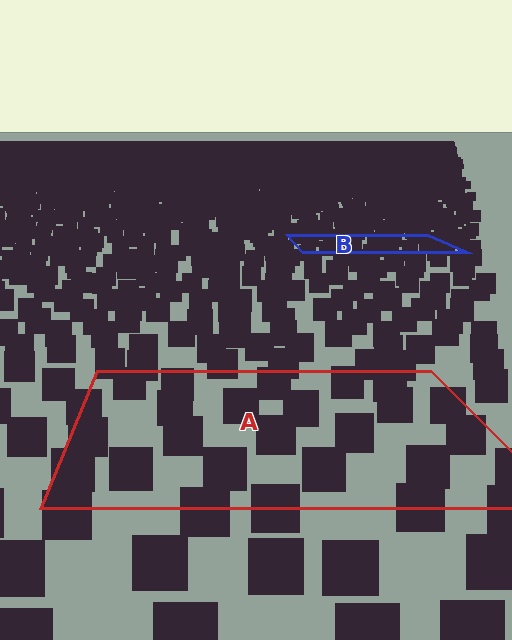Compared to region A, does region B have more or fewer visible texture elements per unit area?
Region B has more texture elements per unit area — they are packed more densely because it is farther away.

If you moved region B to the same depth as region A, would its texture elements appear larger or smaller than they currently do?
They would appear larger. At a closer depth, the same texture elements are projected at a bigger on-screen size.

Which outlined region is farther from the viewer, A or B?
Region B is farther from the viewer — the texture elements inside it appear smaller and more densely packed.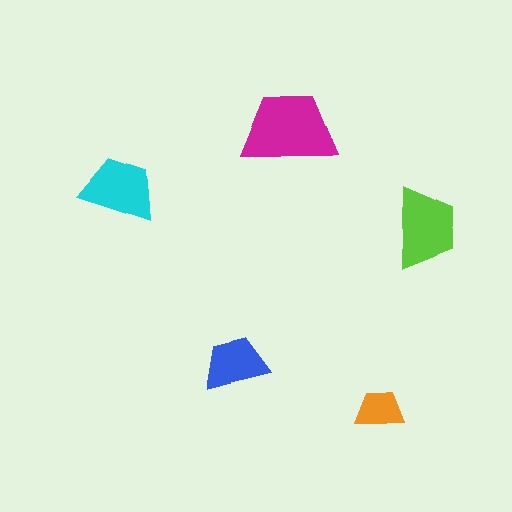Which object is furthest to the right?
The lime trapezoid is rightmost.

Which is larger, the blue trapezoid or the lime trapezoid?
The lime one.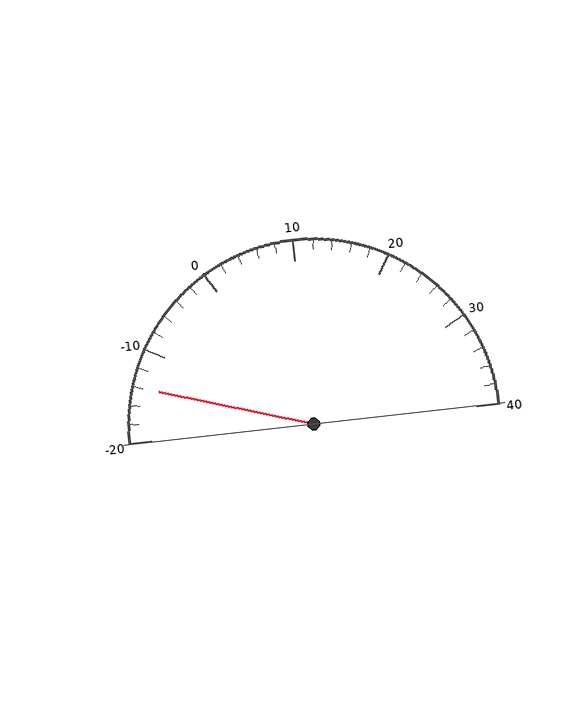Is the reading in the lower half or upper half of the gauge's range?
The reading is in the lower half of the range (-20 to 40).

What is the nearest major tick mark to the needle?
The nearest major tick mark is -10.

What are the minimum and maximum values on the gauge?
The gauge ranges from -20 to 40.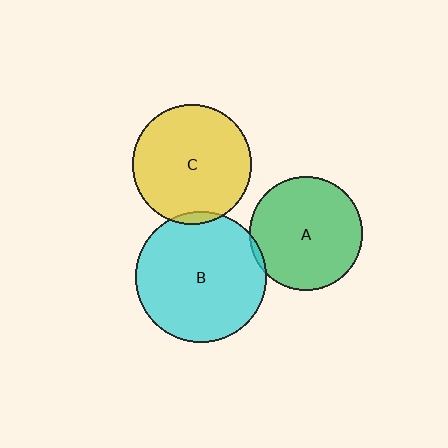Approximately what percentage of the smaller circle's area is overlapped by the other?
Approximately 5%.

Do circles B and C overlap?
Yes.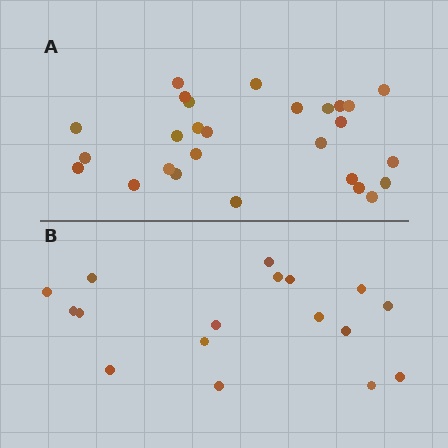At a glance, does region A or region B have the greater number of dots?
Region A (the top region) has more dots.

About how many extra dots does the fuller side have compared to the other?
Region A has roughly 10 or so more dots than region B.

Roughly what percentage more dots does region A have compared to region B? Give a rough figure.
About 60% more.